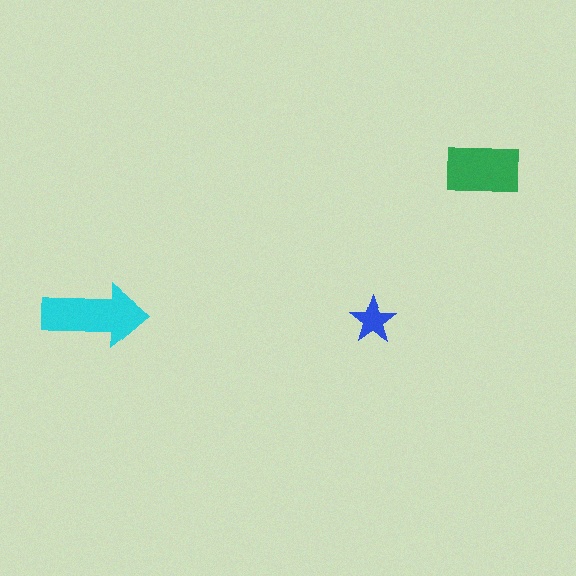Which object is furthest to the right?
The green rectangle is rightmost.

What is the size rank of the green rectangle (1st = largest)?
2nd.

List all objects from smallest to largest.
The blue star, the green rectangle, the cyan arrow.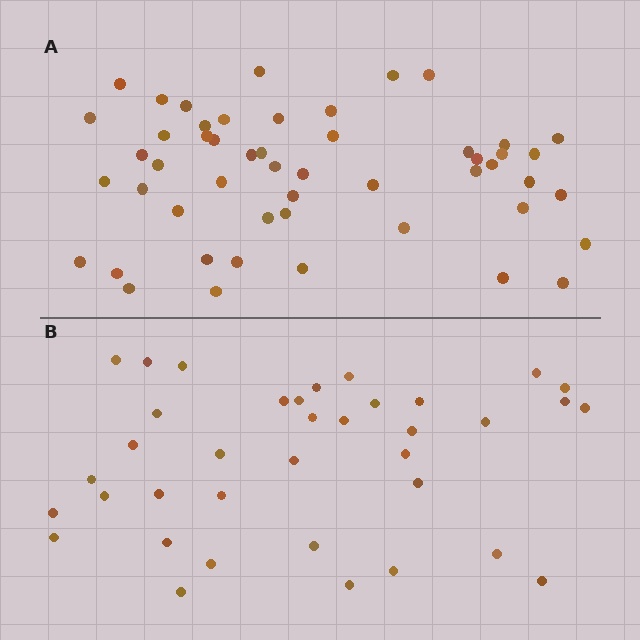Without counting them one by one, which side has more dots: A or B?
Region A (the top region) has more dots.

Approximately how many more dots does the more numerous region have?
Region A has approximately 15 more dots than region B.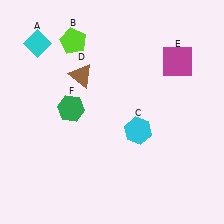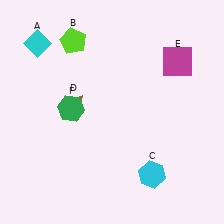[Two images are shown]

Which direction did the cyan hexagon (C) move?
The cyan hexagon (C) moved down.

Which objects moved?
The objects that moved are: the cyan hexagon (C), the brown triangle (D).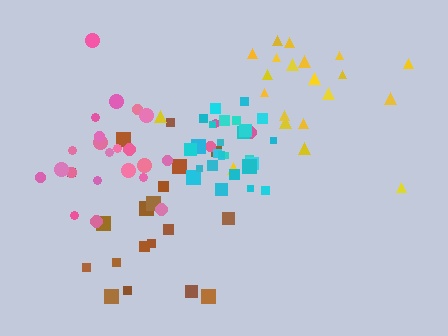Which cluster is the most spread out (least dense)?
Yellow.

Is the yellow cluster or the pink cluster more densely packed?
Pink.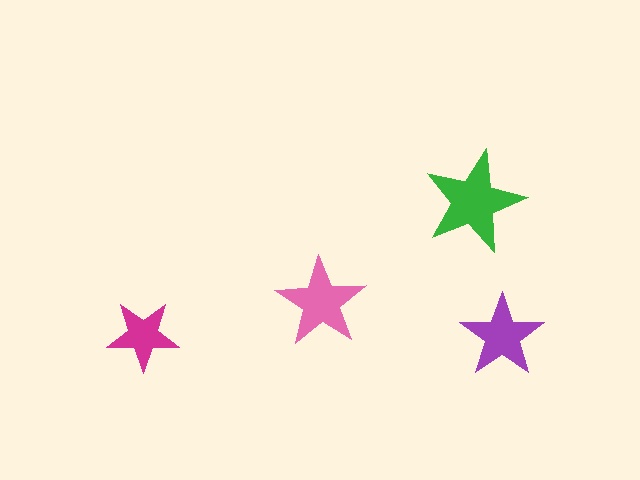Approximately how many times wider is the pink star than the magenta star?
About 1.5 times wider.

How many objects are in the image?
There are 4 objects in the image.